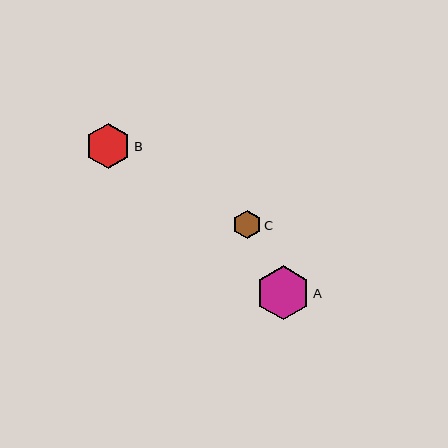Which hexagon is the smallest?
Hexagon C is the smallest with a size of approximately 28 pixels.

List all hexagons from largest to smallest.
From largest to smallest: A, B, C.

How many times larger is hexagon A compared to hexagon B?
Hexagon A is approximately 1.2 times the size of hexagon B.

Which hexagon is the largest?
Hexagon A is the largest with a size of approximately 54 pixels.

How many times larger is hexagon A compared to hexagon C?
Hexagon A is approximately 1.9 times the size of hexagon C.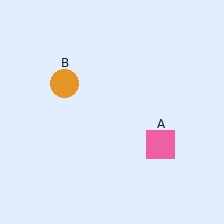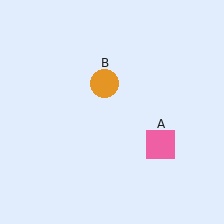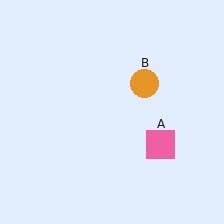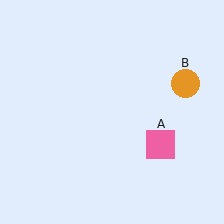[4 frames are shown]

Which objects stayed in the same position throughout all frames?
Pink square (object A) remained stationary.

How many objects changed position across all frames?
1 object changed position: orange circle (object B).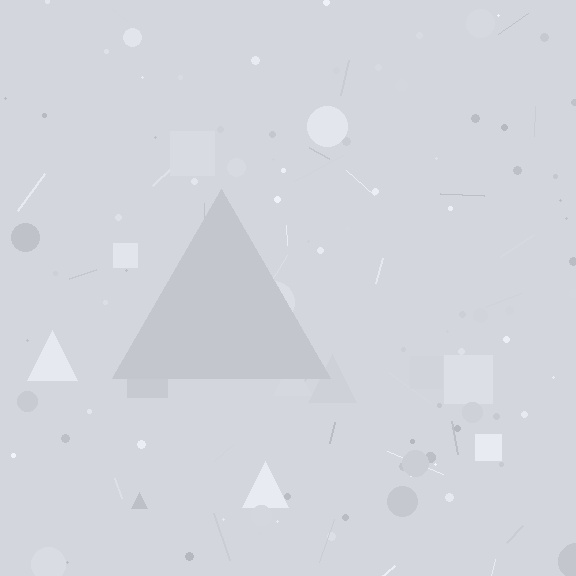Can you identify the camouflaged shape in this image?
The camouflaged shape is a triangle.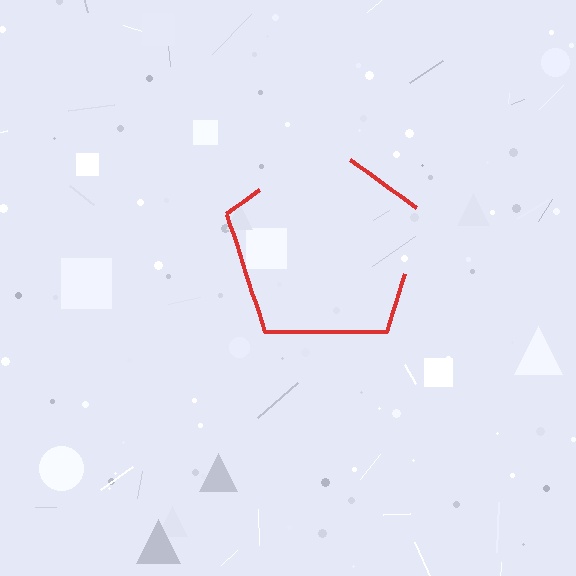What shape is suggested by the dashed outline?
The dashed outline suggests a pentagon.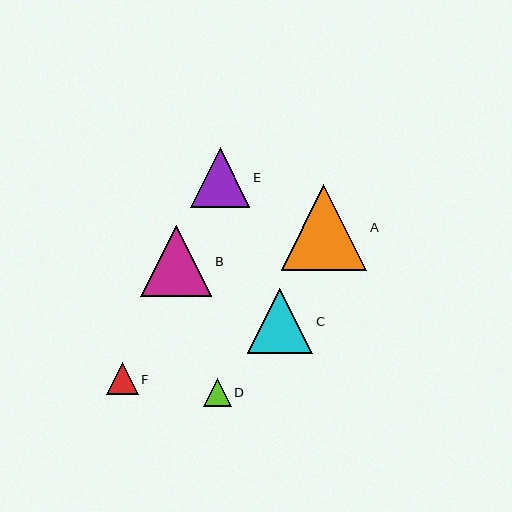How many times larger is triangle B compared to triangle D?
Triangle B is approximately 2.5 times the size of triangle D.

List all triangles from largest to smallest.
From largest to smallest: A, B, C, E, F, D.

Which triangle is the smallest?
Triangle D is the smallest with a size of approximately 28 pixels.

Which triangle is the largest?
Triangle A is the largest with a size of approximately 86 pixels.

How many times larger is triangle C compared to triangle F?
Triangle C is approximately 2.1 times the size of triangle F.